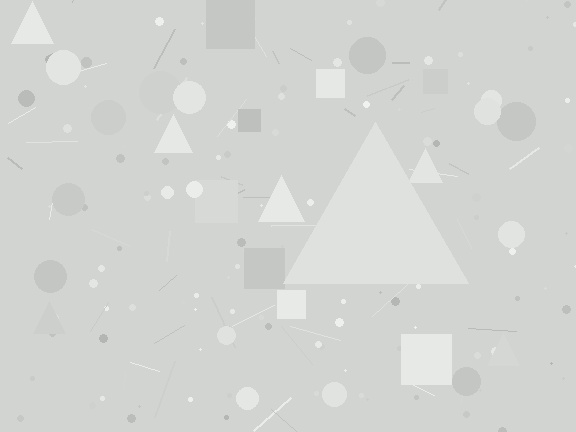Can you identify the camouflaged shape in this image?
The camouflaged shape is a triangle.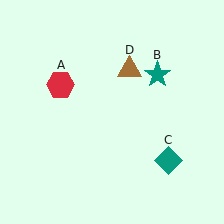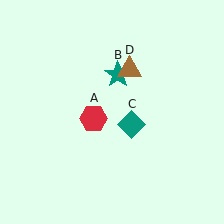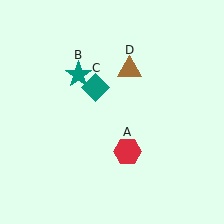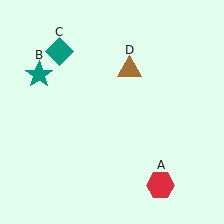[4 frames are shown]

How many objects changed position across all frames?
3 objects changed position: red hexagon (object A), teal star (object B), teal diamond (object C).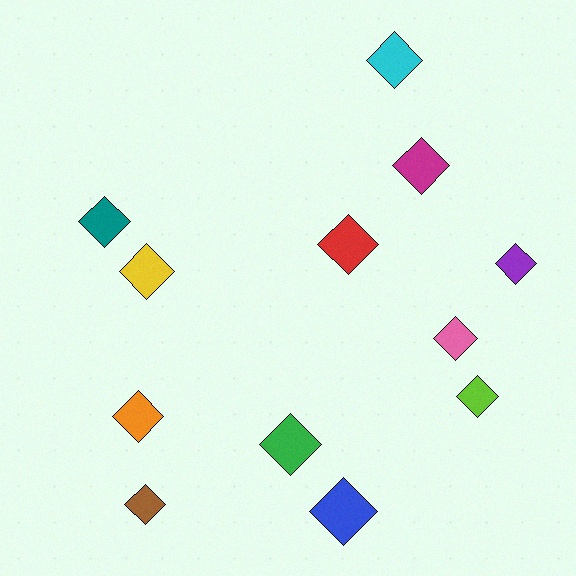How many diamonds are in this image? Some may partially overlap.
There are 12 diamonds.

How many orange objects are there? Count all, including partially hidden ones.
There is 1 orange object.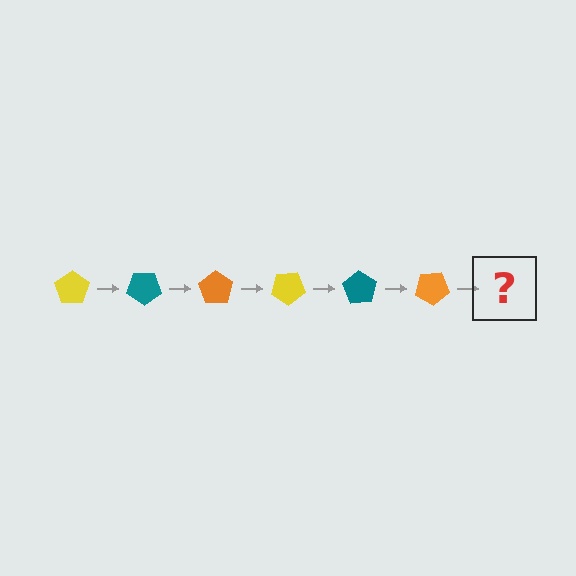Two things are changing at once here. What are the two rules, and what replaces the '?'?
The two rules are that it rotates 35 degrees each step and the color cycles through yellow, teal, and orange. The '?' should be a yellow pentagon, rotated 210 degrees from the start.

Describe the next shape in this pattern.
It should be a yellow pentagon, rotated 210 degrees from the start.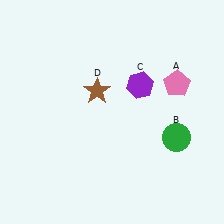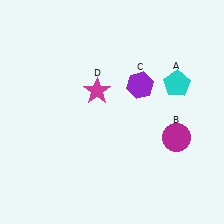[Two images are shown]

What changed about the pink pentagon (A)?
In Image 1, A is pink. In Image 2, it changed to cyan.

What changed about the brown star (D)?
In Image 1, D is brown. In Image 2, it changed to magenta.